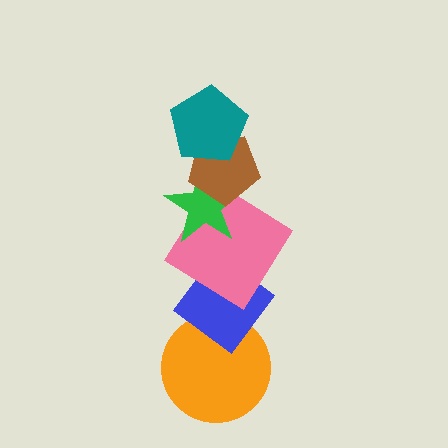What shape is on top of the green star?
The brown pentagon is on top of the green star.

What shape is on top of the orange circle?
The blue diamond is on top of the orange circle.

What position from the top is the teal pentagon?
The teal pentagon is 1st from the top.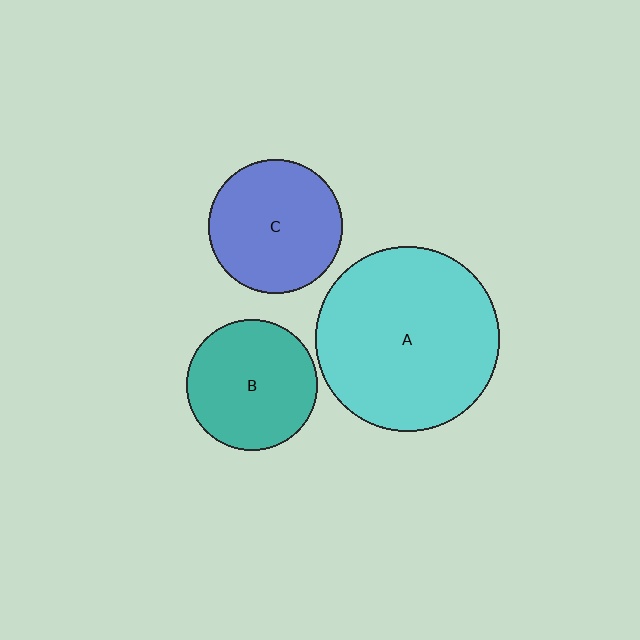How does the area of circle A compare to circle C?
Approximately 1.9 times.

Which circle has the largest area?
Circle A (cyan).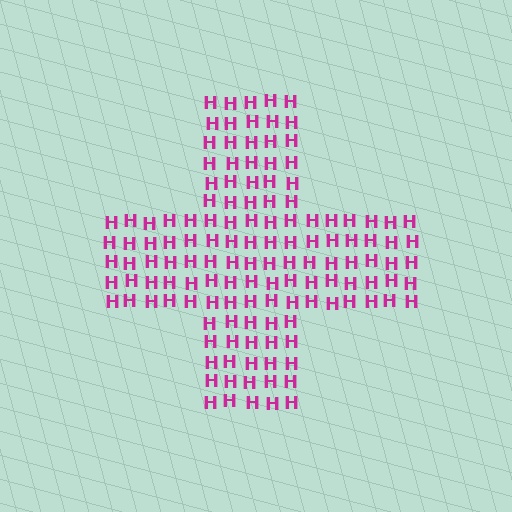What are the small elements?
The small elements are letter H's.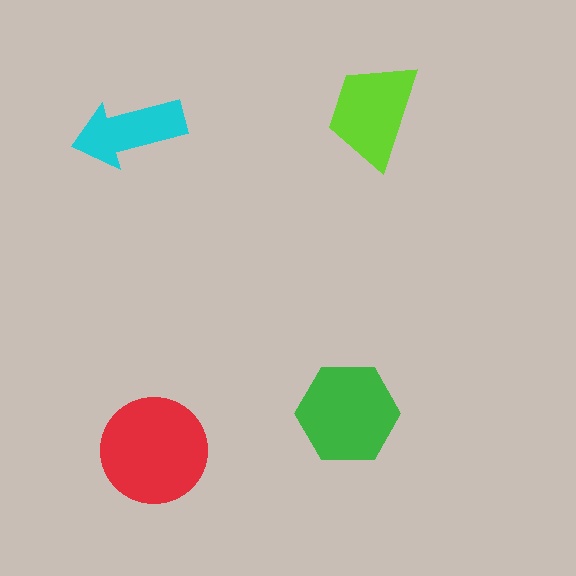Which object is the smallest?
The cyan arrow.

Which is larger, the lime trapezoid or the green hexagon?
The green hexagon.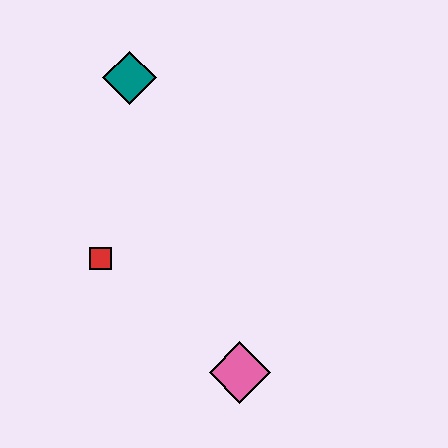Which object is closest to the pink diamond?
The red square is closest to the pink diamond.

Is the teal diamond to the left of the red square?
No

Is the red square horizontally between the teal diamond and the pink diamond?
No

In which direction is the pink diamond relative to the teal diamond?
The pink diamond is below the teal diamond.